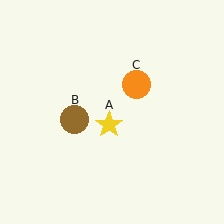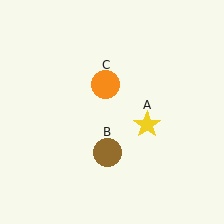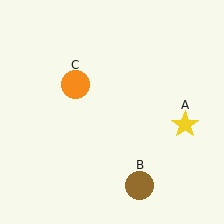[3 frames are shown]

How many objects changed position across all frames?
3 objects changed position: yellow star (object A), brown circle (object B), orange circle (object C).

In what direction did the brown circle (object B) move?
The brown circle (object B) moved down and to the right.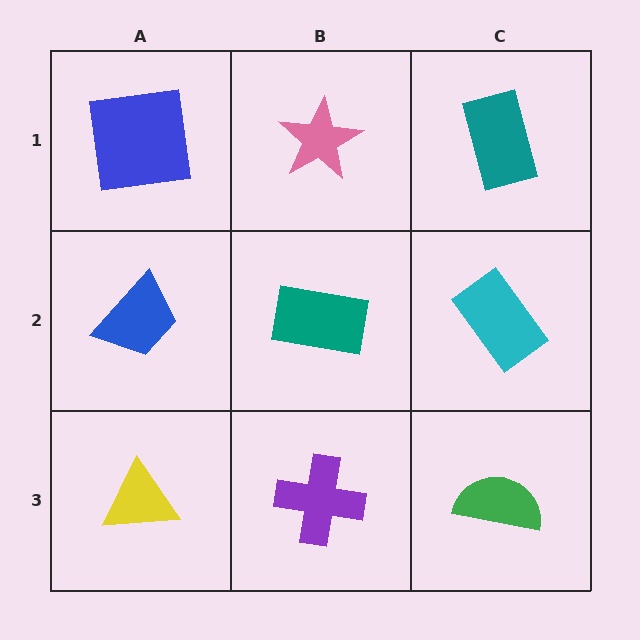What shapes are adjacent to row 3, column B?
A teal rectangle (row 2, column B), a yellow triangle (row 3, column A), a green semicircle (row 3, column C).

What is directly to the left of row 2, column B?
A blue trapezoid.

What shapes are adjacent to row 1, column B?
A teal rectangle (row 2, column B), a blue square (row 1, column A), a teal rectangle (row 1, column C).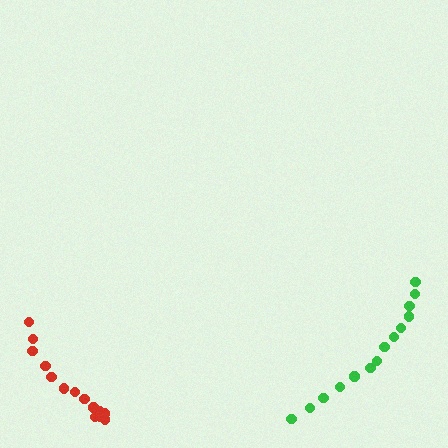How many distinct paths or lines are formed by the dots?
There are 2 distinct paths.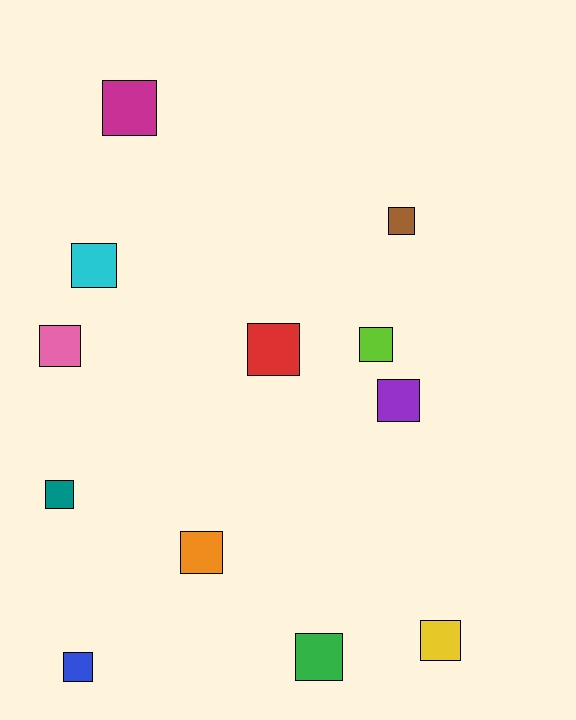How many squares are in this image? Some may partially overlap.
There are 12 squares.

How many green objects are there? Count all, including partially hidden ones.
There is 1 green object.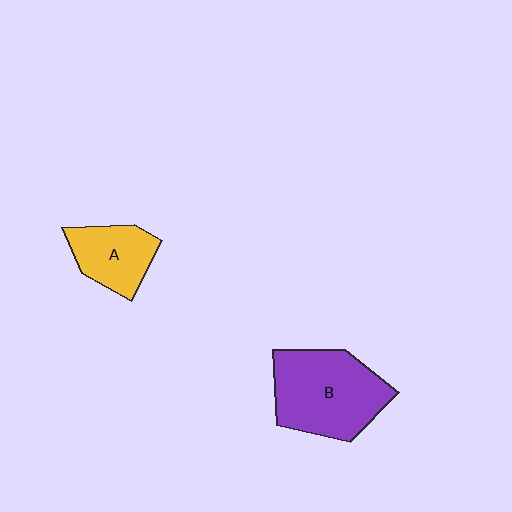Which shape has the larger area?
Shape B (purple).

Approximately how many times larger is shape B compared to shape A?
Approximately 1.8 times.